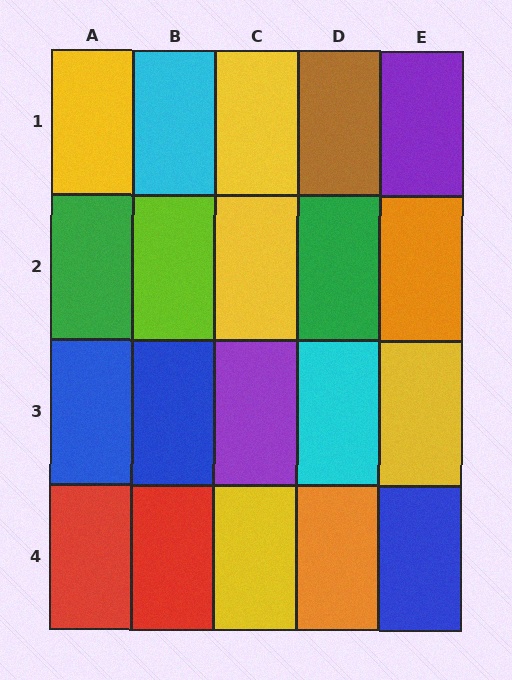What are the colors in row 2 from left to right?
Green, lime, yellow, green, orange.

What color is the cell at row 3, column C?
Purple.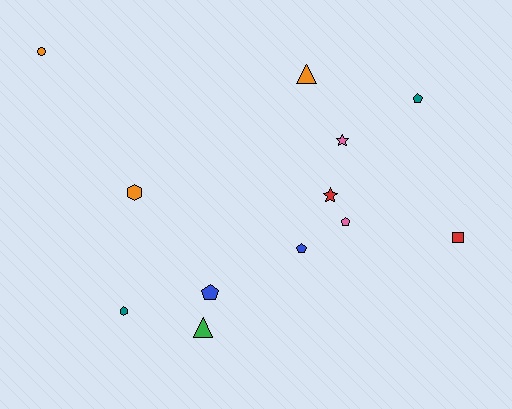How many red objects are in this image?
There are 2 red objects.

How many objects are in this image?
There are 12 objects.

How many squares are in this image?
There is 1 square.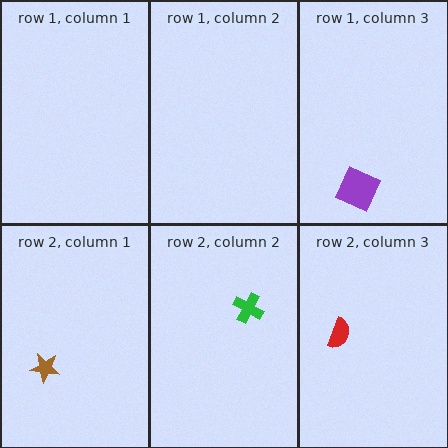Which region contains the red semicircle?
The row 2, column 3 region.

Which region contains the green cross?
The row 2, column 2 region.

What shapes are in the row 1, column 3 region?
The purple diamond.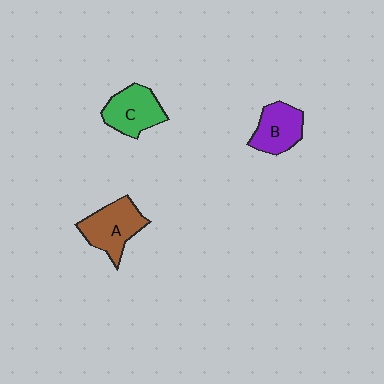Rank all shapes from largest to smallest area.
From largest to smallest: A (brown), C (green), B (purple).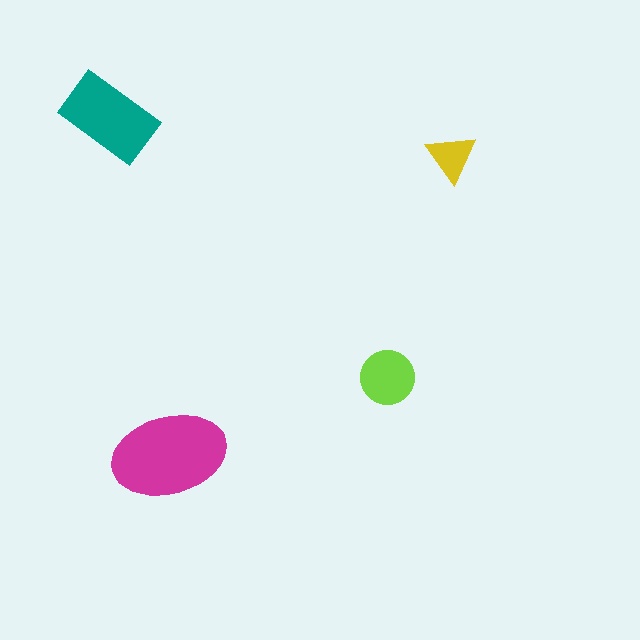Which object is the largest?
The magenta ellipse.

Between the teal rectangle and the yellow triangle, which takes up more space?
The teal rectangle.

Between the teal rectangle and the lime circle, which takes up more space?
The teal rectangle.